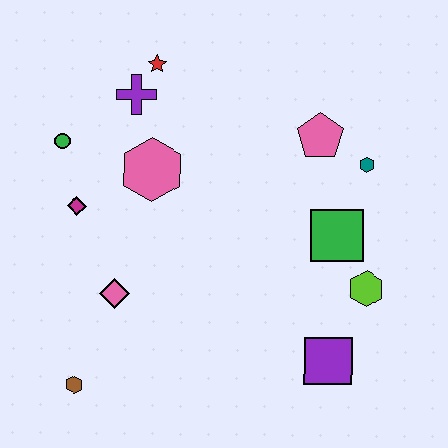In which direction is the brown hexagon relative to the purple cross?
The brown hexagon is below the purple cross.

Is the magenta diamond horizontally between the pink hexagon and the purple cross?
No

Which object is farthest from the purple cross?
The purple square is farthest from the purple cross.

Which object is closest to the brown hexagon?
The pink diamond is closest to the brown hexagon.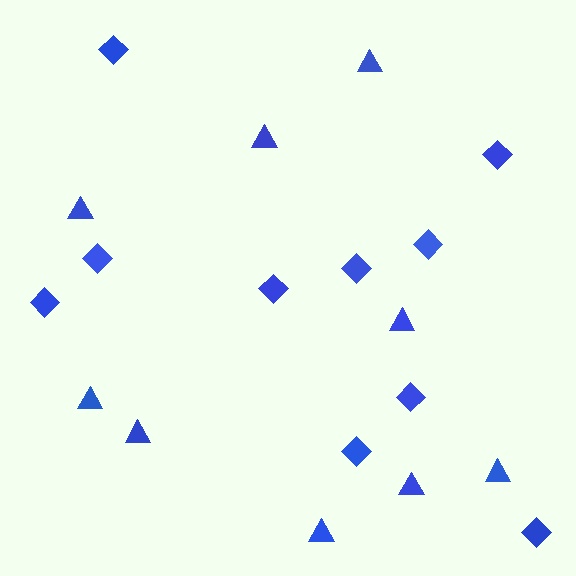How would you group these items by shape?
There are 2 groups: one group of diamonds (10) and one group of triangles (9).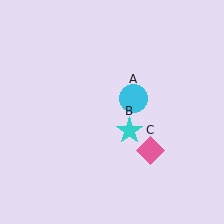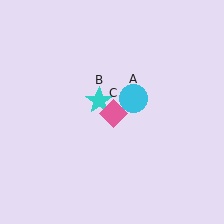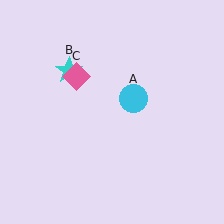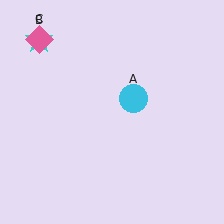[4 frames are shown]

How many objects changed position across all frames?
2 objects changed position: cyan star (object B), pink diamond (object C).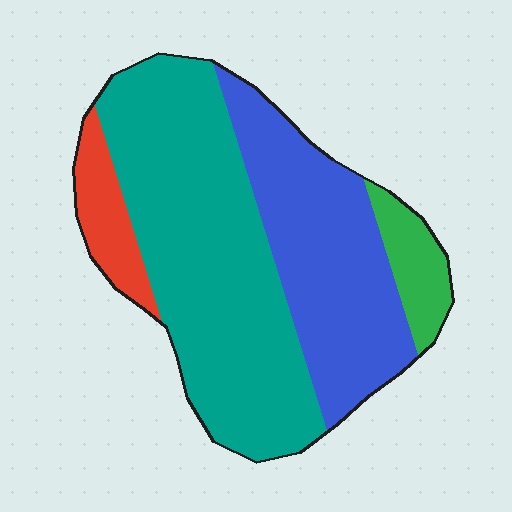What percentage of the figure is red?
Red covers 8% of the figure.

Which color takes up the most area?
Teal, at roughly 50%.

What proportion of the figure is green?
Green takes up about one tenth (1/10) of the figure.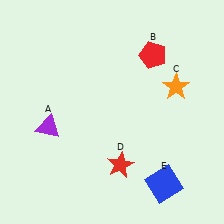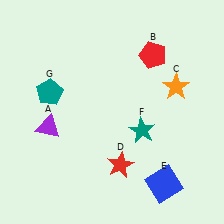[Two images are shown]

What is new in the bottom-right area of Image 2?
A teal star (F) was added in the bottom-right area of Image 2.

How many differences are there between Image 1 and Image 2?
There are 2 differences between the two images.